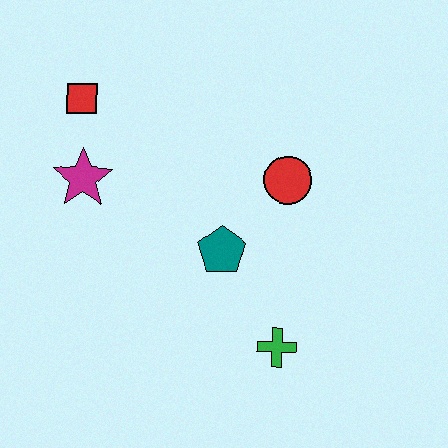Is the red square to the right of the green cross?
No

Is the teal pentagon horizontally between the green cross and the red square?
Yes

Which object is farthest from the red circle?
The red square is farthest from the red circle.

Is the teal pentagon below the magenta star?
Yes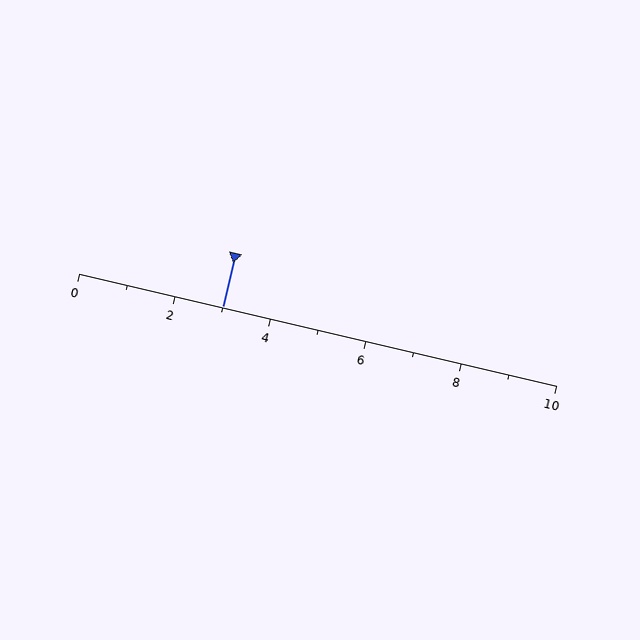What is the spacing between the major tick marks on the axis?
The major ticks are spaced 2 apart.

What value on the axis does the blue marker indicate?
The marker indicates approximately 3.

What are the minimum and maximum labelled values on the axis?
The axis runs from 0 to 10.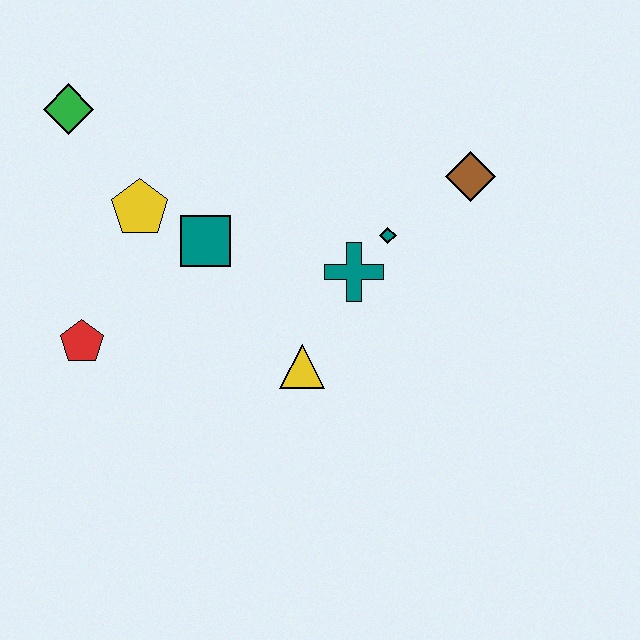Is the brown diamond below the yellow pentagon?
No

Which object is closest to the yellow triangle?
The teal cross is closest to the yellow triangle.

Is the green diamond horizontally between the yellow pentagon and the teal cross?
No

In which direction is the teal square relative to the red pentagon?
The teal square is to the right of the red pentagon.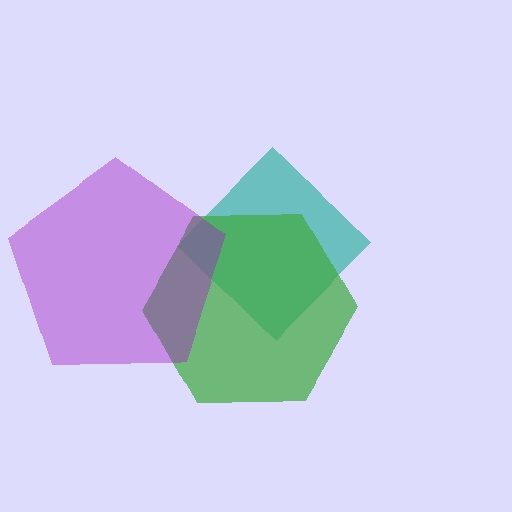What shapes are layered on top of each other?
The layered shapes are: a teal diamond, a green hexagon, a purple pentagon.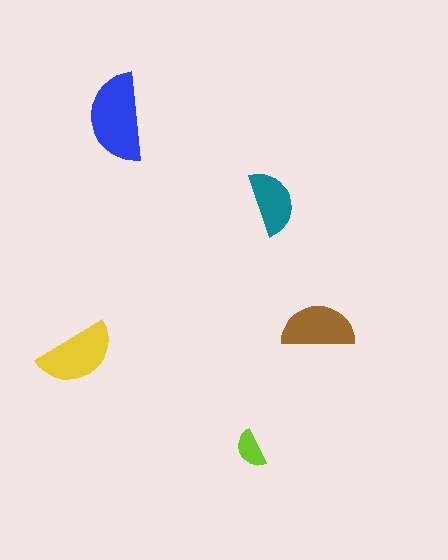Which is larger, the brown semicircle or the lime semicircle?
The brown one.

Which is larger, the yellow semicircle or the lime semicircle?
The yellow one.